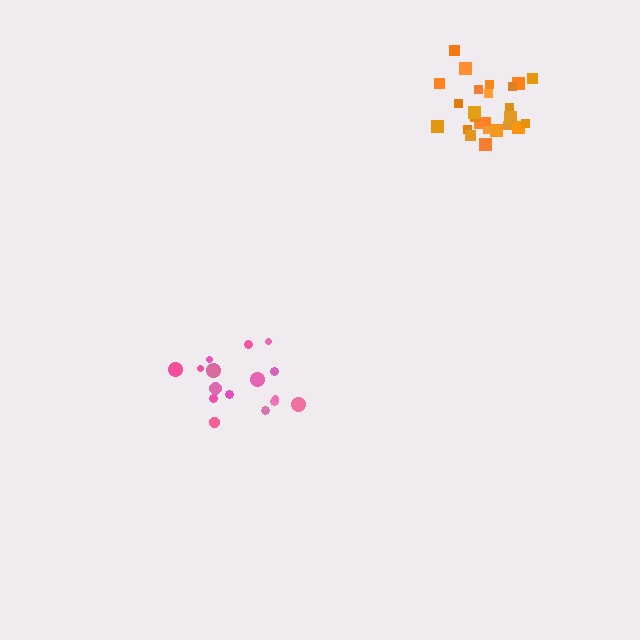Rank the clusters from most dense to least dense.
orange, pink.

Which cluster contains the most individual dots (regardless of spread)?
Orange (26).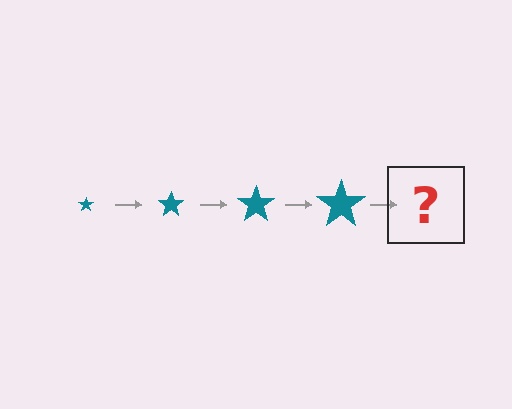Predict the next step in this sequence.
The next step is a teal star, larger than the previous one.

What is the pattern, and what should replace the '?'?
The pattern is that the star gets progressively larger each step. The '?' should be a teal star, larger than the previous one.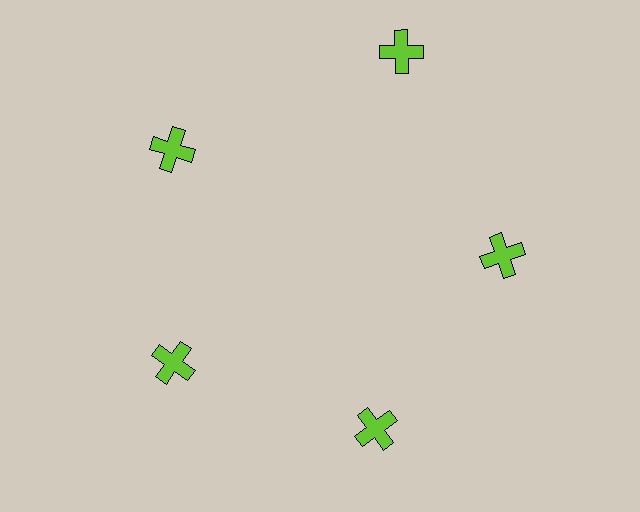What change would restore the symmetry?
The symmetry would be restored by moving it inward, back onto the ring so that all 5 crosses sit at equal angles and equal distance from the center.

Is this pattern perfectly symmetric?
No. The 5 lime crosses are arranged in a ring, but one element near the 1 o'clock position is pushed outward from the center, breaking the 5-fold rotational symmetry.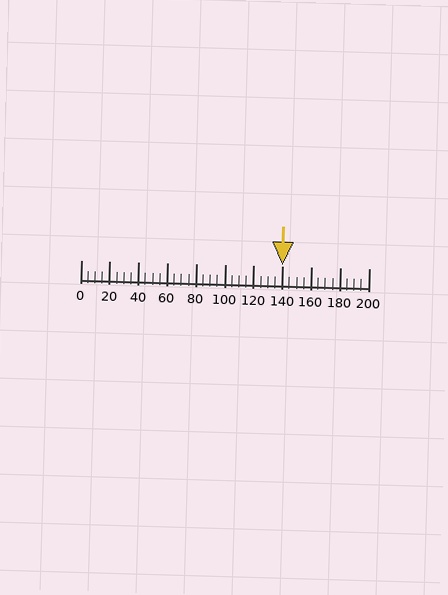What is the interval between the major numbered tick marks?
The major tick marks are spaced 20 units apart.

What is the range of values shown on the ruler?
The ruler shows values from 0 to 200.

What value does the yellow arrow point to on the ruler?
The yellow arrow points to approximately 140.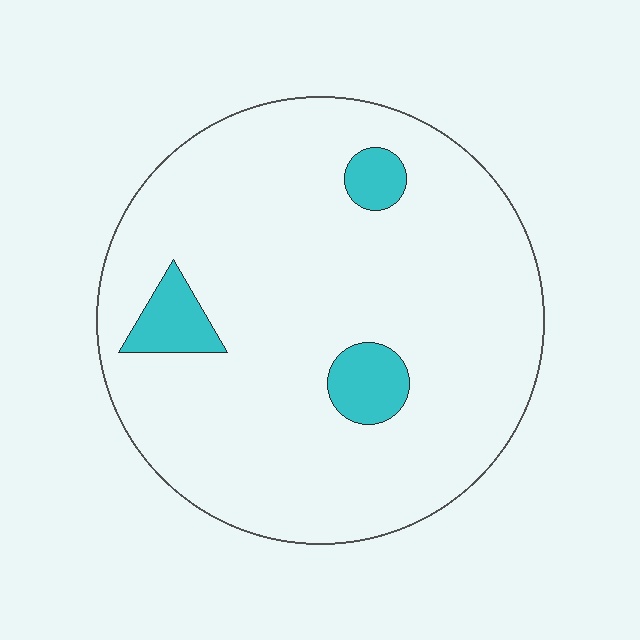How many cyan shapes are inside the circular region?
3.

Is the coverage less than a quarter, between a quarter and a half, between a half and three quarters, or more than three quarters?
Less than a quarter.